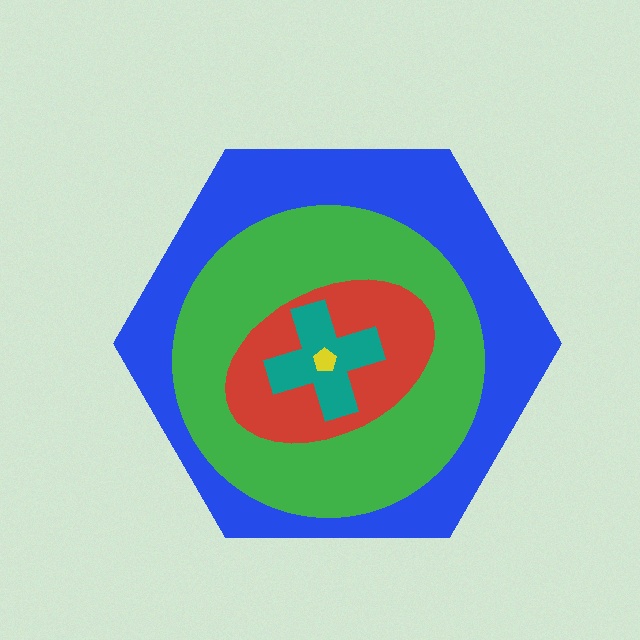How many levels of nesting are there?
5.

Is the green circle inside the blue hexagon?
Yes.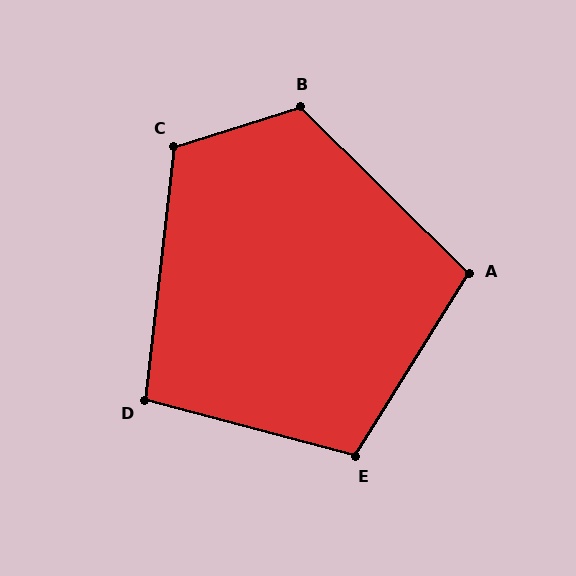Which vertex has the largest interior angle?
B, at approximately 118 degrees.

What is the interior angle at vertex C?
Approximately 114 degrees (obtuse).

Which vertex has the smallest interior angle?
D, at approximately 99 degrees.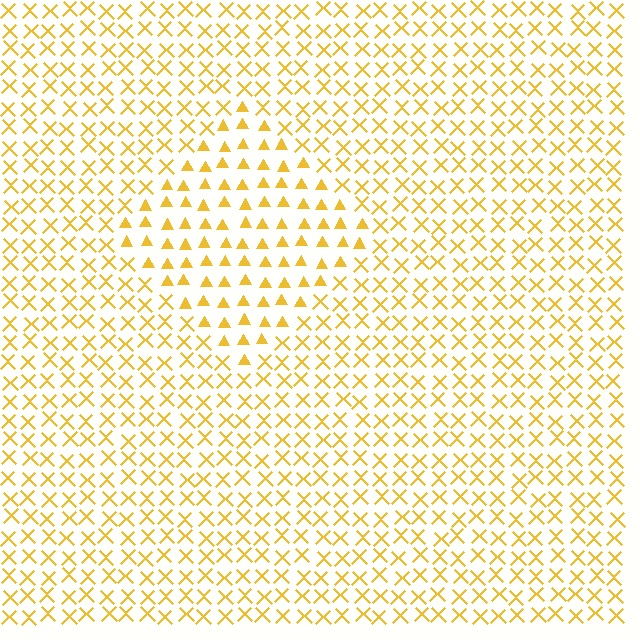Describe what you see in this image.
The image is filled with small yellow elements arranged in a uniform grid. A diamond-shaped region contains triangles, while the surrounding area contains X marks. The boundary is defined purely by the change in element shape.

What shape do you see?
I see a diamond.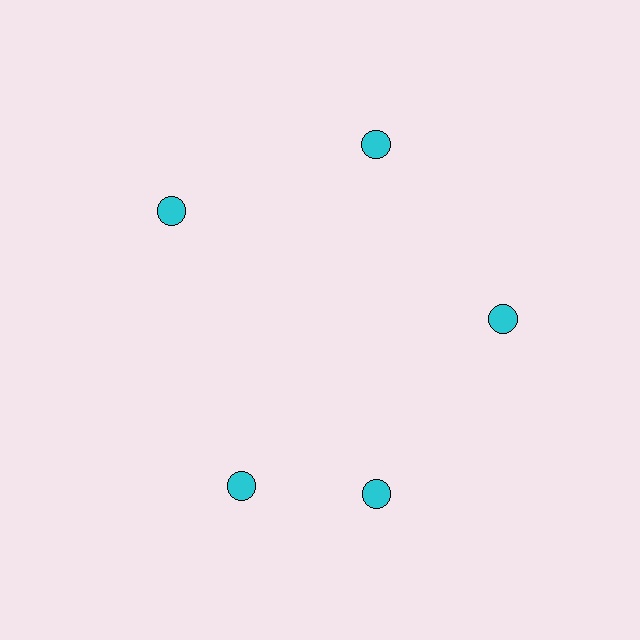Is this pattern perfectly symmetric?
No. The 5 cyan circles are arranged in a ring, but one element near the 8 o'clock position is rotated out of alignment along the ring, breaking the 5-fold rotational symmetry.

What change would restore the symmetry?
The symmetry would be restored by rotating it back into even spacing with its neighbors so that all 5 circles sit at equal angles and equal distance from the center.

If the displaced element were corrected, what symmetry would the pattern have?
It would have 5-fold rotational symmetry — the pattern would map onto itself every 72 degrees.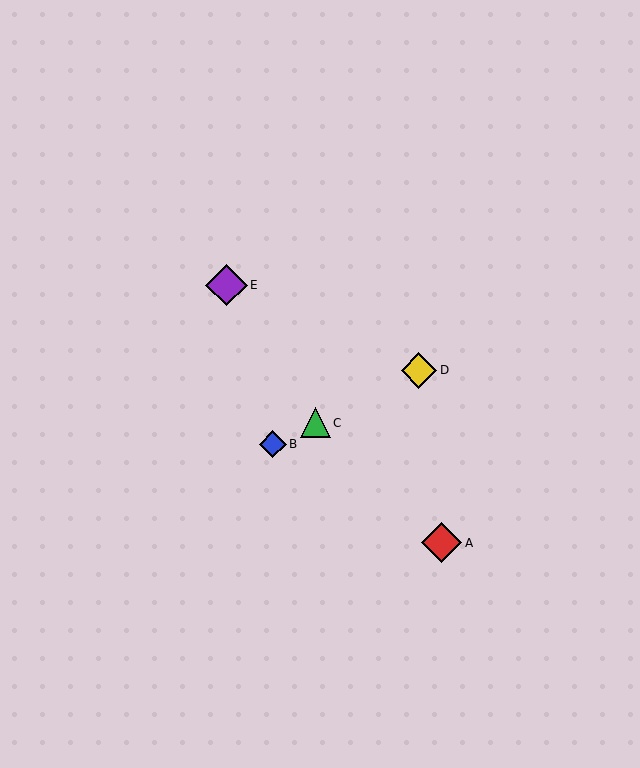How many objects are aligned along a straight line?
3 objects (B, C, D) are aligned along a straight line.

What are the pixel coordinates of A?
Object A is at (442, 543).